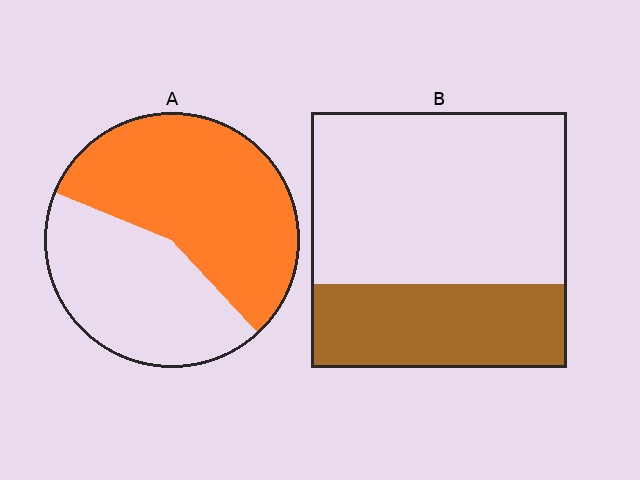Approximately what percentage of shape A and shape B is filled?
A is approximately 55% and B is approximately 35%.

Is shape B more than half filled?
No.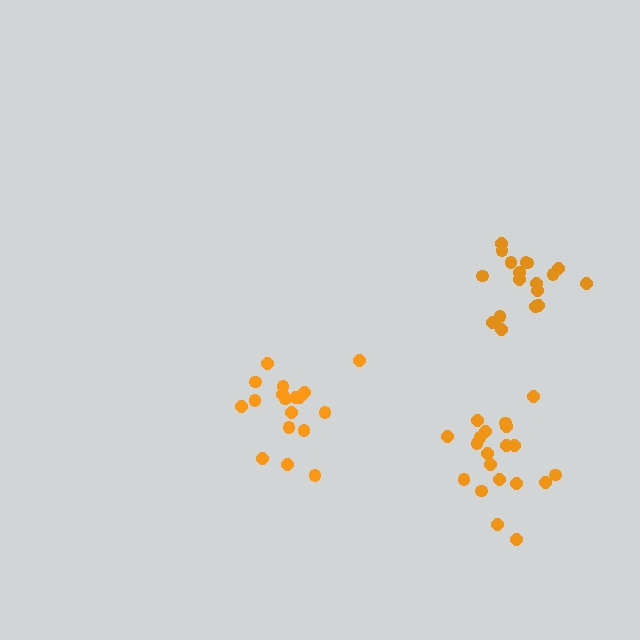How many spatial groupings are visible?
There are 3 spatial groupings.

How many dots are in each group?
Group 1: 18 dots, Group 2: 18 dots, Group 3: 20 dots (56 total).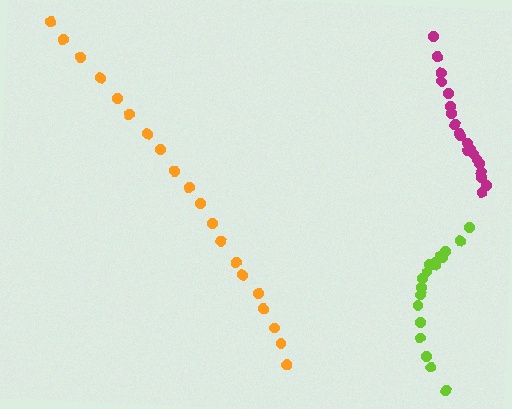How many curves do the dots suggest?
There are 3 distinct paths.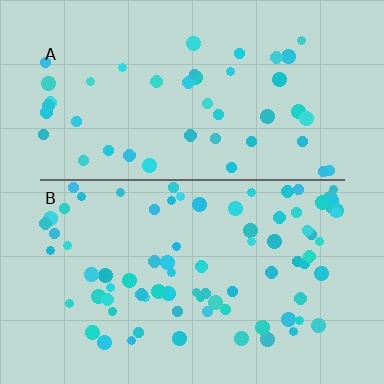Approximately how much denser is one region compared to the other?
Approximately 1.8× — region B over region A.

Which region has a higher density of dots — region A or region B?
B (the bottom).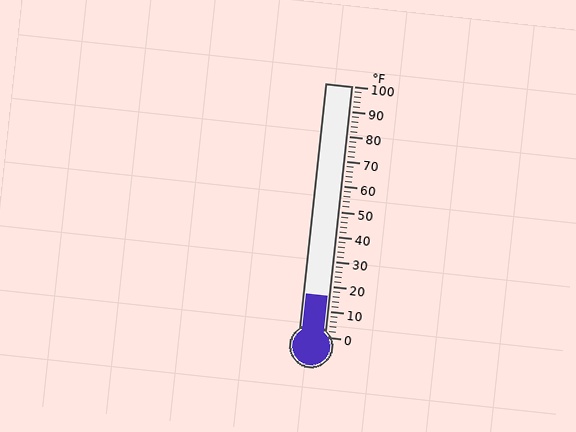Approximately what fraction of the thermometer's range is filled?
The thermometer is filled to approximately 15% of its range.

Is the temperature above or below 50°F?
The temperature is below 50°F.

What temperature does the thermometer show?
The thermometer shows approximately 16°F.